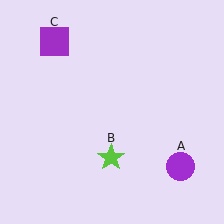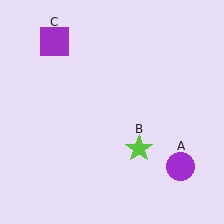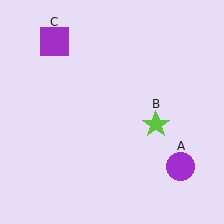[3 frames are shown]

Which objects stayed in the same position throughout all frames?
Purple circle (object A) and purple square (object C) remained stationary.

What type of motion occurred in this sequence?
The lime star (object B) rotated counterclockwise around the center of the scene.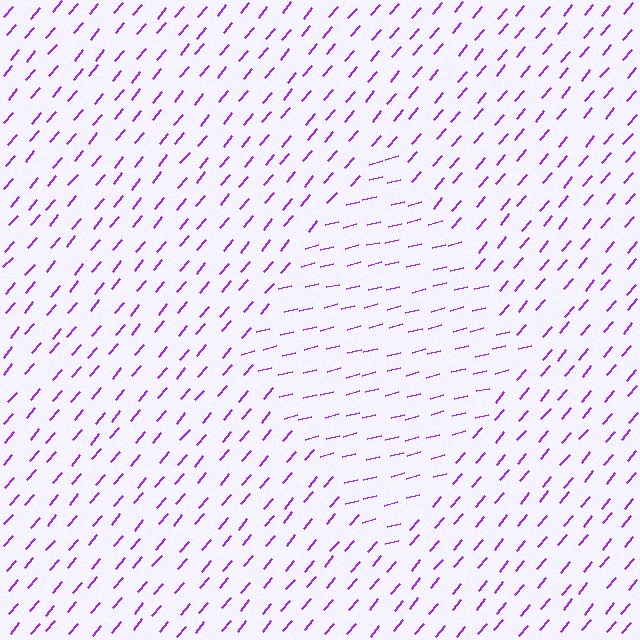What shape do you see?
I see a diamond.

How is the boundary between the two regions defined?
The boundary is defined purely by a change in line orientation (approximately 35 degrees difference). All lines are the same color and thickness.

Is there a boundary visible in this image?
Yes, there is a texture boundary formed by a change in line orientation.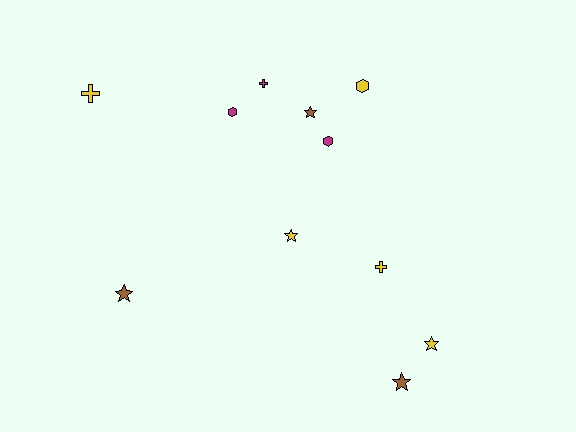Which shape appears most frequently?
Star, with 5 objects.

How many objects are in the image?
There are 11 objects.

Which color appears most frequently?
Yellow, with 5 objects.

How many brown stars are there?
There are 3 brown stars.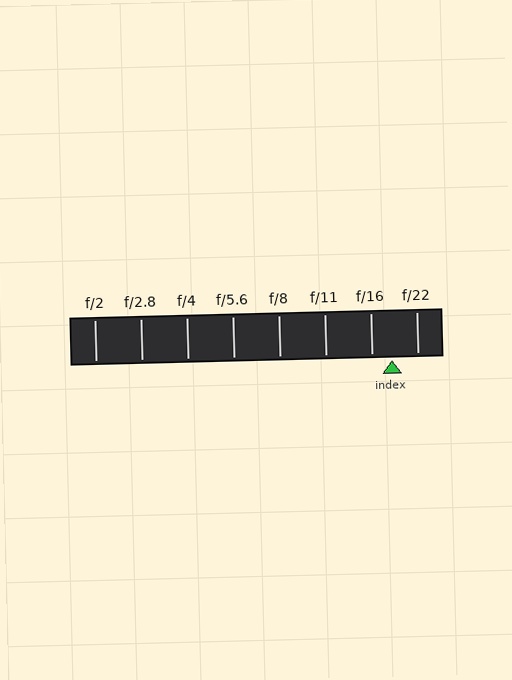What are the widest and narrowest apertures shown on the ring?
The widest aperture shown is f/2 and the narrowest is f/22.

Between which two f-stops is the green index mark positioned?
The index mark is between f/16 and f/22.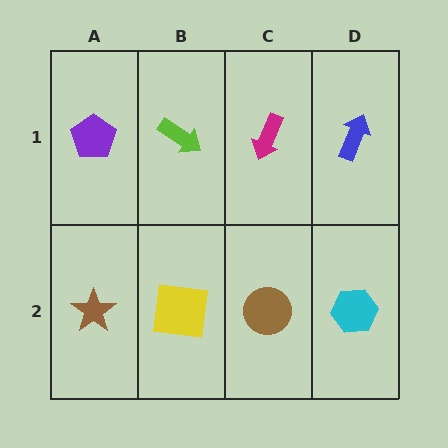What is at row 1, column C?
A magenta arrow.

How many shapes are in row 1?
4 shapes.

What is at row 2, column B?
A yellow square.